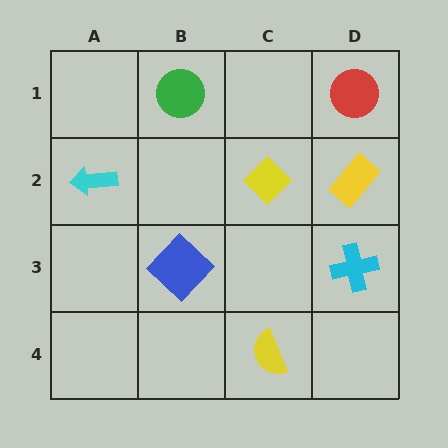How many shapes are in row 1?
2 shapes.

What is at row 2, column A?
A cyan arrow.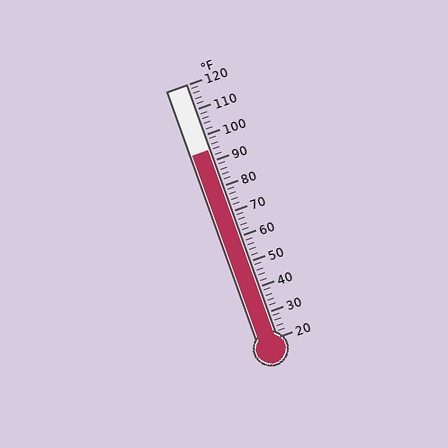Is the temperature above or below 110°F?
The temperature is below 110°F.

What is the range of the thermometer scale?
The thermometer scale ranges from 20°F to 120°F.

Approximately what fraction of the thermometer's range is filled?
The thermometer is filled to approximately 75% of its range.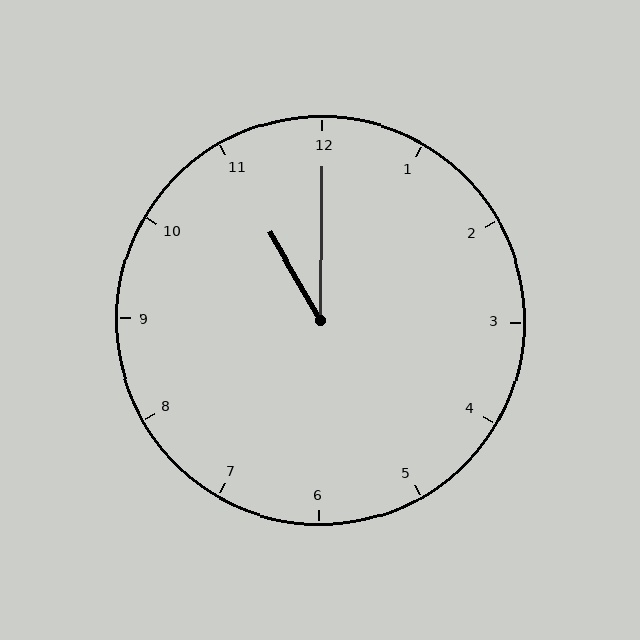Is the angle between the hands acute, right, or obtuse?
It is acute.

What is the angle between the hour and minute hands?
Approximately 30 degrees.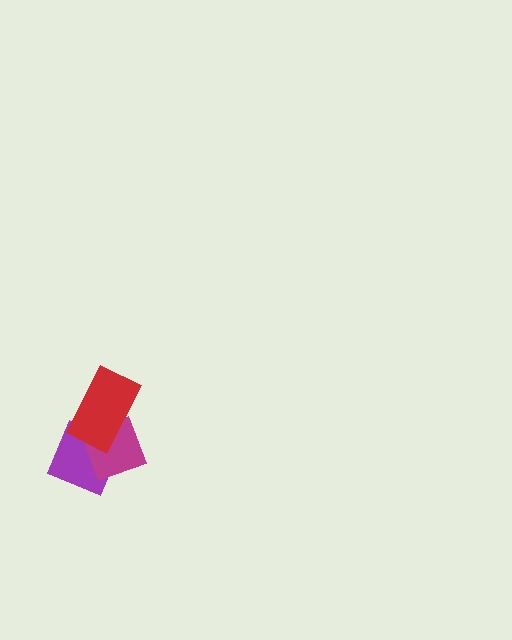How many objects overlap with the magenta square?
2 objects overlap with the magenta square.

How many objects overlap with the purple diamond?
2 objects overlap with the purple diamond.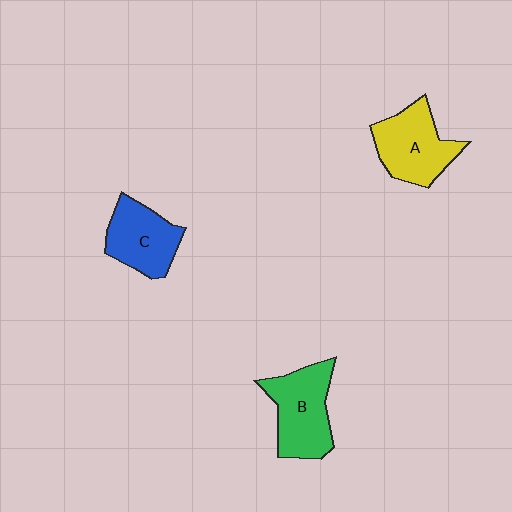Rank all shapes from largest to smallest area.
From largest to smallest: B (green), A (yellow), C (blue).